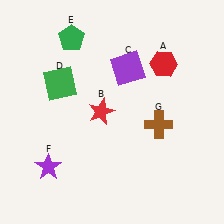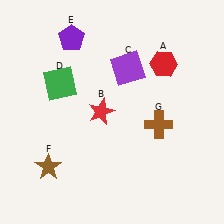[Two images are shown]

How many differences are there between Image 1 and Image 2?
There are 2 differences between the two images.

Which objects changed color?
E changed from green to purple. F changed from purple to brown.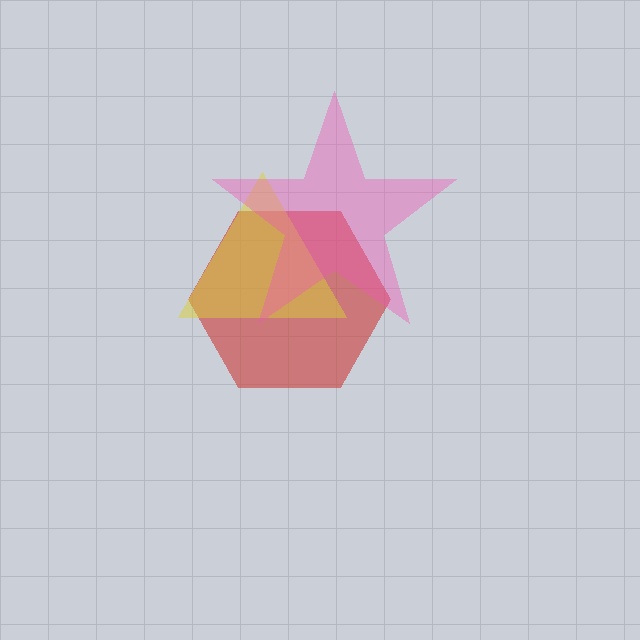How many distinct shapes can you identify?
There are 3 distinct shapes: a red hexagon, a yellow triangle, a pink star.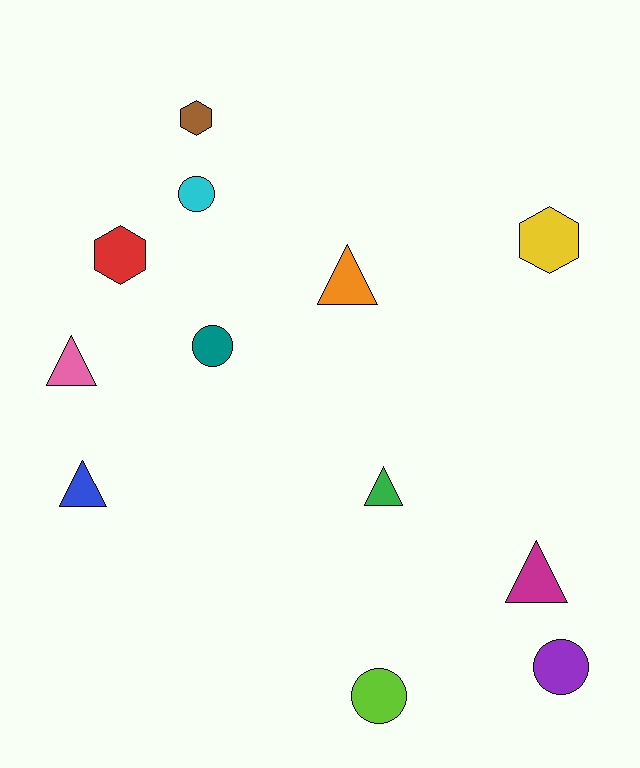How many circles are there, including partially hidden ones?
There are 4 circles.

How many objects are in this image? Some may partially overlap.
There are 12 objects.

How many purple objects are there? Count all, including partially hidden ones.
There is 1 purple object.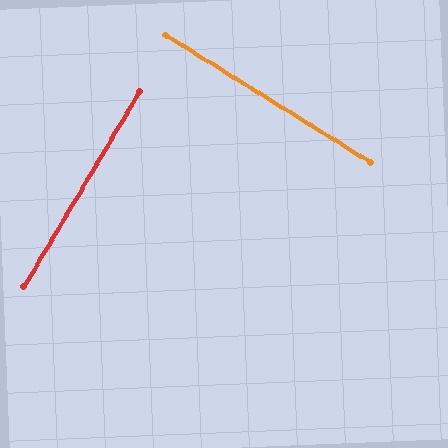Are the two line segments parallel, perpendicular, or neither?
Perpendicular — they meet at approximately 89°.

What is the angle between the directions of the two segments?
Approximately 89 degrees.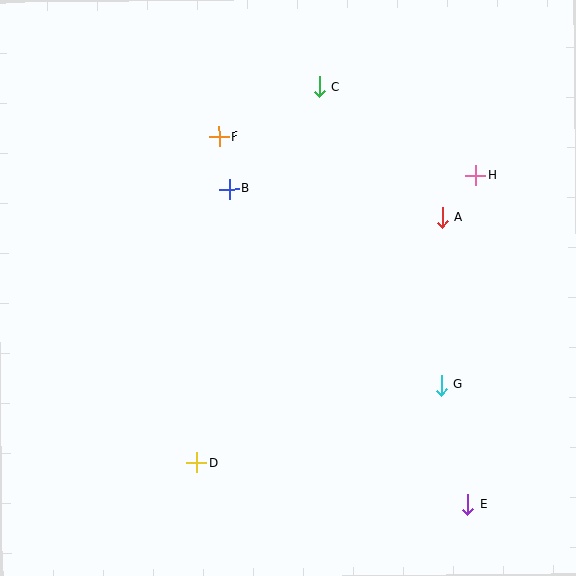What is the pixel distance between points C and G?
The distance between C and G is 322 pixels.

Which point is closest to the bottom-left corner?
Point D is closest to the bottom-left corner.